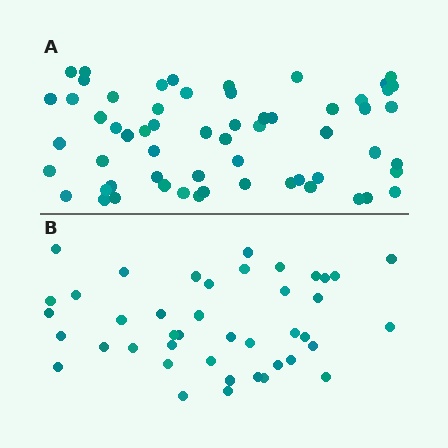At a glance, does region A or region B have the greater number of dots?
Region A (the top region) has more dots.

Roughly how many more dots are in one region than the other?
Region A has approximately 20 more dots than region B.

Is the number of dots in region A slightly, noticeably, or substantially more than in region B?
Region A has noticeably more, but not dramatically so. The ratio is roughly 1.4 to 1.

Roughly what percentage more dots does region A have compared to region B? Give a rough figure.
About 45% more.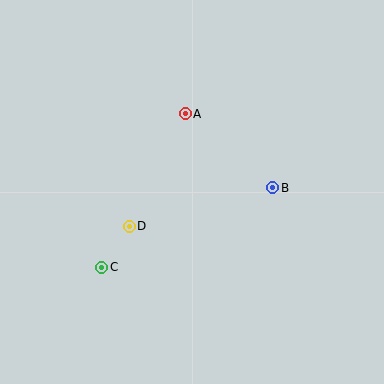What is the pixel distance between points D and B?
The distance between D and B is 148 pixels.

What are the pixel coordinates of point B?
Point B is at (273, 188).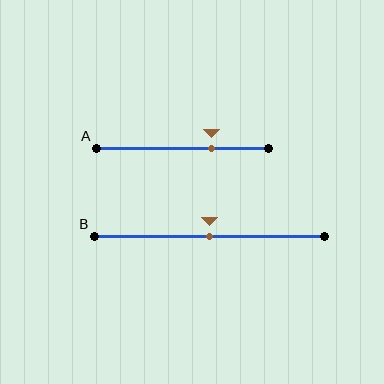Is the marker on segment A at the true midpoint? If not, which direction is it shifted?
No, the marker on segment A is shifted to the right by about 17% of the segment length.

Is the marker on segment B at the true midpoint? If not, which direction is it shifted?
Yes, the marker on segment B is at the true midpoint.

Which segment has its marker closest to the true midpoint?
Segment B has its marker closest to the true midpoint.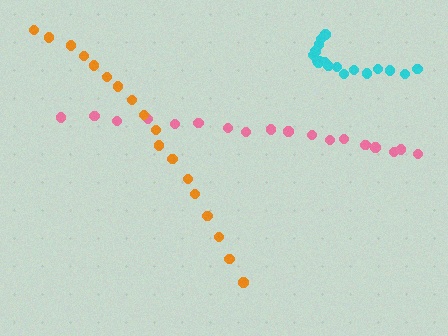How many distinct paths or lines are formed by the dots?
There are 3 distinct paths.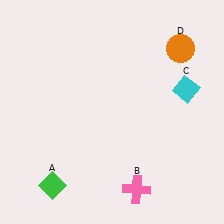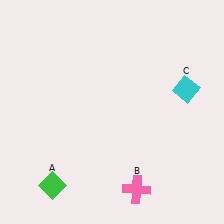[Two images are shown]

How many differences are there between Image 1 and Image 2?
There is 1 difference between the two images.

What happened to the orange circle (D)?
The orange circle (D) was removed in Image 2. It was in the top-right area of Image 1.